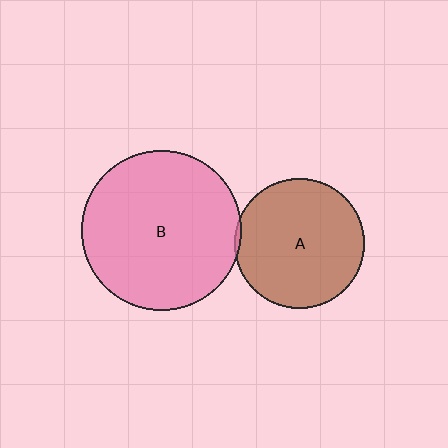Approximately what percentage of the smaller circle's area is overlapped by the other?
Approximately 5%.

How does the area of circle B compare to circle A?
Approximately 1.5 times.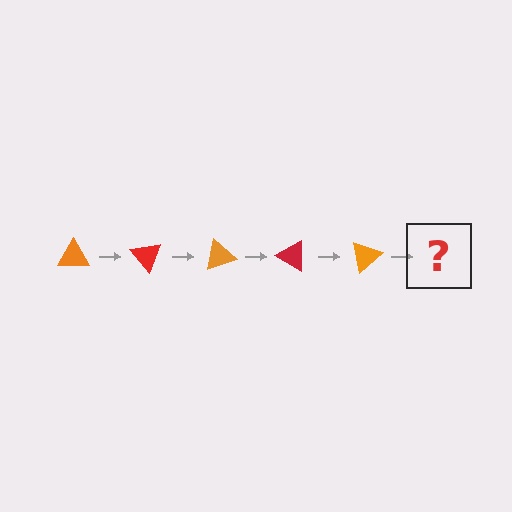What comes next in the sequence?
The next element should be a red triangle, rotated 250 degrees from the start.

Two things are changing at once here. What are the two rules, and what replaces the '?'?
The two rules are that it rotates 50 degrees each step and the color cycles through orange and red. The '?' should be a red triangle, rotated 250 degrees from the start.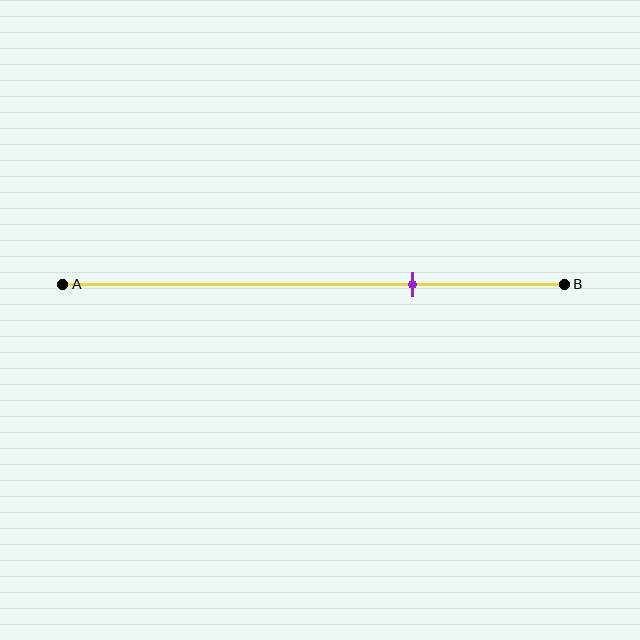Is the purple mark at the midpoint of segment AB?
No, the mark is at about 70% from A, not at the 50% midpoint.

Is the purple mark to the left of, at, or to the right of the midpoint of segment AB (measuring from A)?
The purple mark is to the right of the midpoint of segment AB.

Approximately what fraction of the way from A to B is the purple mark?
The purple mark is approximately 70% of the way from A to B.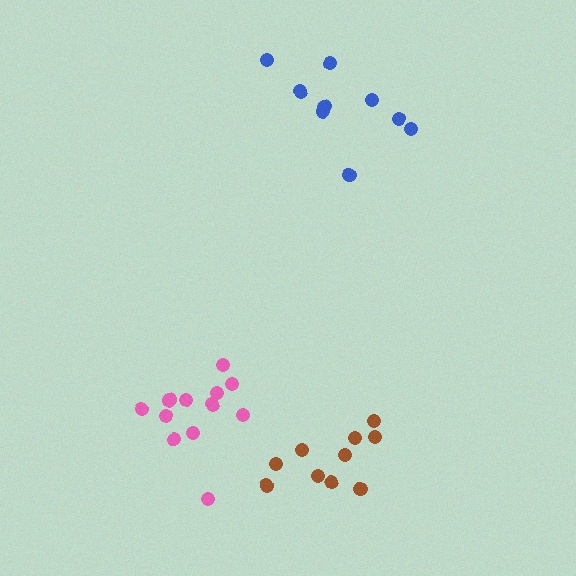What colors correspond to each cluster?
The clusters are colored: blue, pink, brown.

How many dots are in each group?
Group 1: 9 dots, Group 2: 12 dots, Group 3: 10 dots (31 total).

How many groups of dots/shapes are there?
There are 3 groups.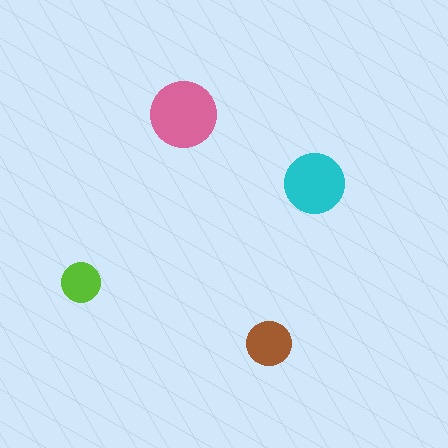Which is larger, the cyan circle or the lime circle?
The cyan one.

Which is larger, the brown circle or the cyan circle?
The cyan one.